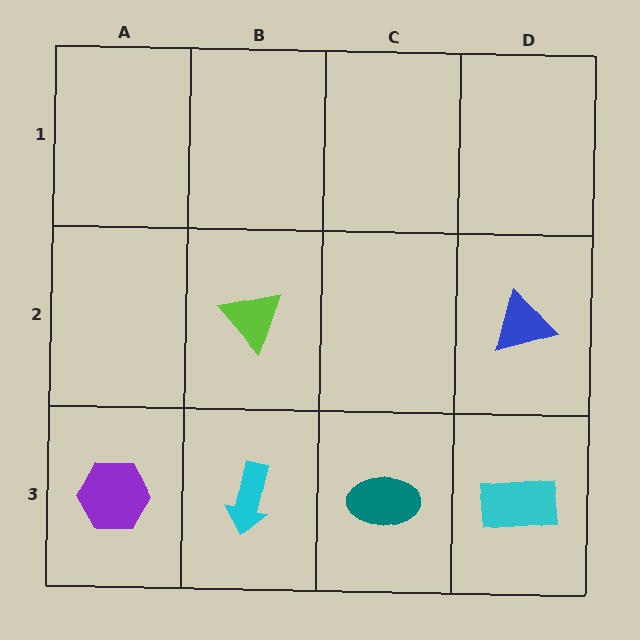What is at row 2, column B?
A lime triangle.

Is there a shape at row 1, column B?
No, that cell is empty.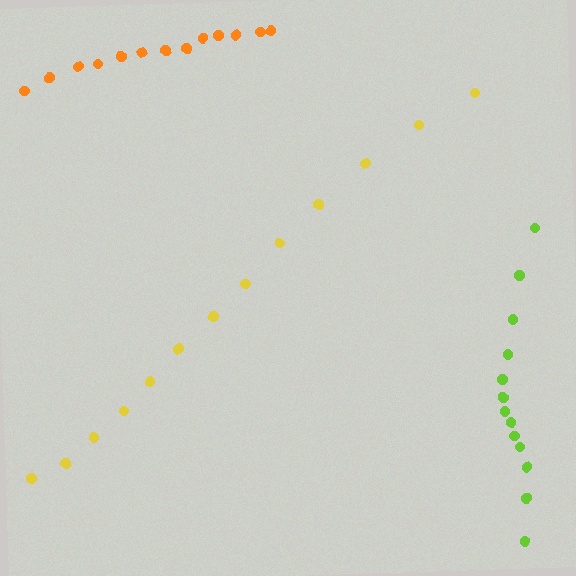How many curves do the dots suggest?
There are 3 distinct paths.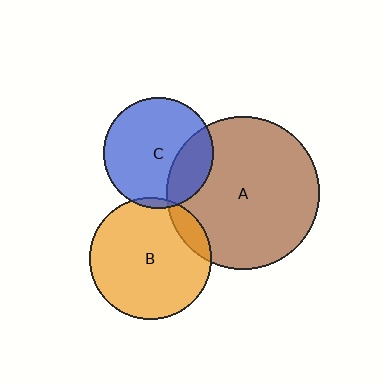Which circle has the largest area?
Circle A (brown).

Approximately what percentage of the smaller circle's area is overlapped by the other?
Approximately 10%.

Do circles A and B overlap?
Yes.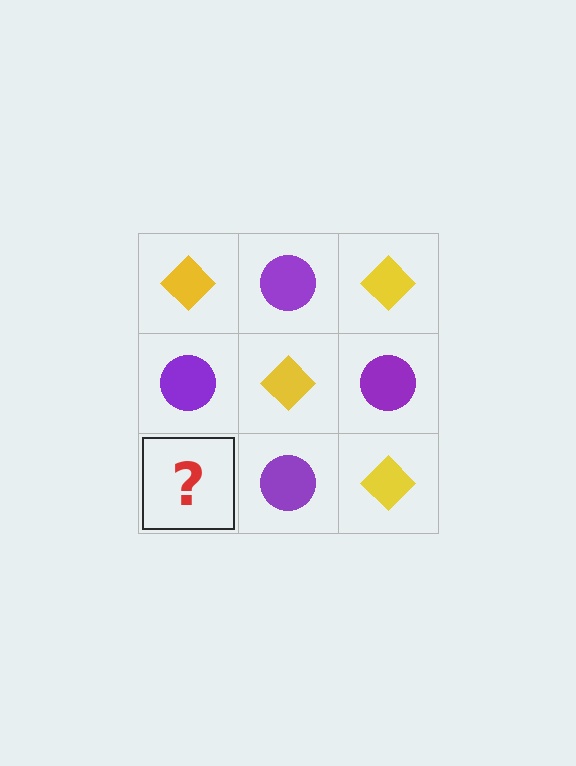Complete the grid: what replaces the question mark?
The question mark should be replaced with a yellow diamond.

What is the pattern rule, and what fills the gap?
The rule is that it alternates yellow diamond and purple circle in a checkerboard pattern. The gap should be filled with a yellow diamond.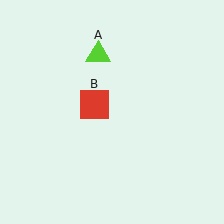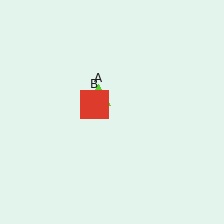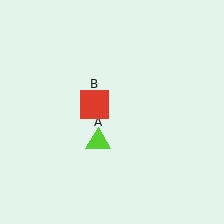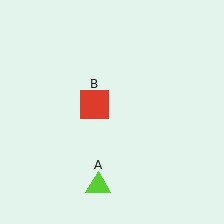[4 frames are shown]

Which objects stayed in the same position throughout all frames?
Red square (object B) remained stationary.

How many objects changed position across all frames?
1 object changed position: lime triangle (object A).